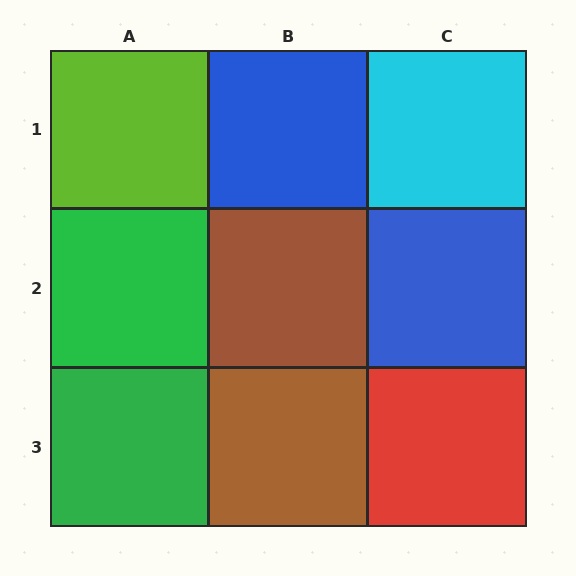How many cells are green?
2 cells are green.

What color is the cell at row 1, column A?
Lime.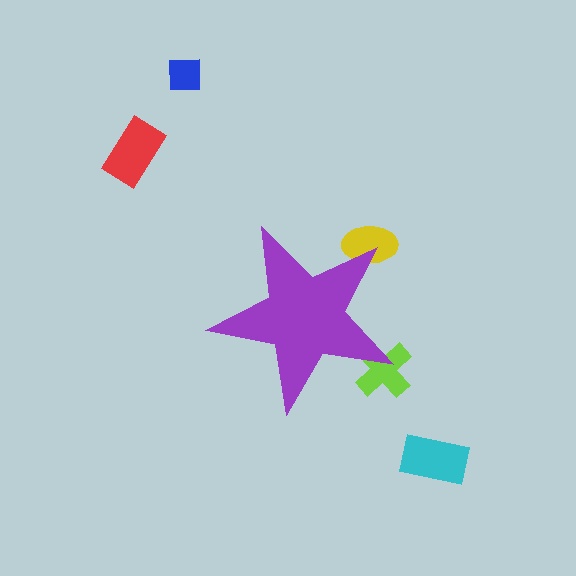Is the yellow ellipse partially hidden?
Yes, the yellow ellipse is partially hidden behind the purple star.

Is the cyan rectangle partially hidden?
No, the cyan rectangle is fully visible.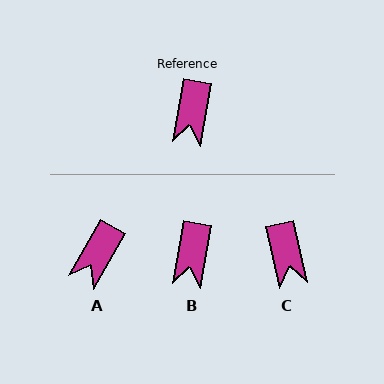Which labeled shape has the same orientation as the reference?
B.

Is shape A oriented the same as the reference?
No, it is off by about 20 degrees.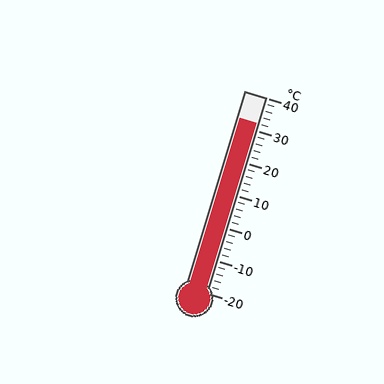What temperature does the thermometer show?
The thermometer shows approximately 32°C.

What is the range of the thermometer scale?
The thermometer scale ranges from -20°C to 40°C.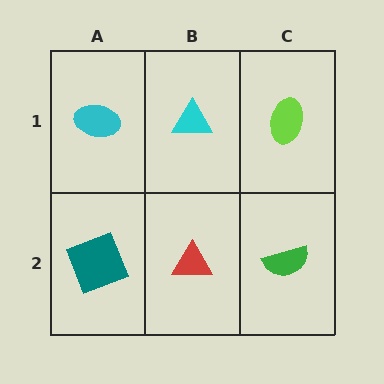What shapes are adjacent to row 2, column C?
A lime ellipse (row 1, column C), a red triangle (row 2, column B).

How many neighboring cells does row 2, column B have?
3.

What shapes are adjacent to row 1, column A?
A teal square (row 2, column A), a cyan triangle (row 1, column B).